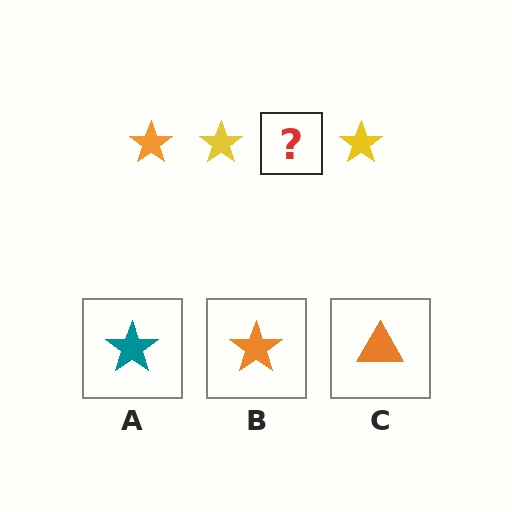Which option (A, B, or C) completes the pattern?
B.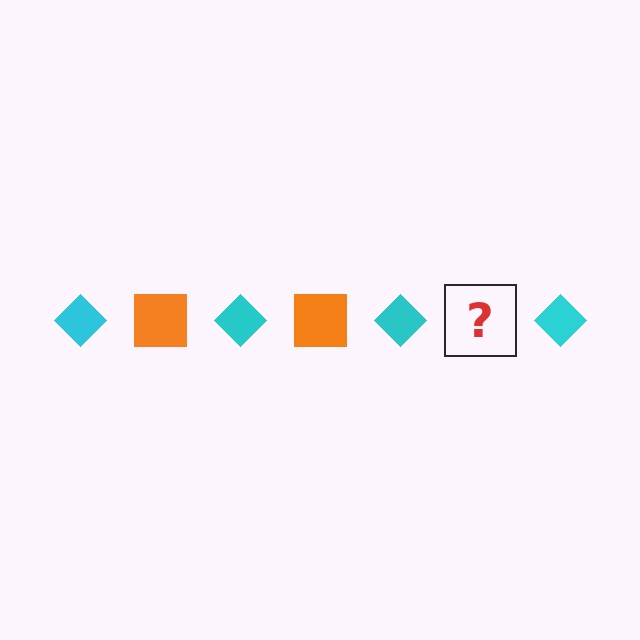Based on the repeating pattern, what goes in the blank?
The blank should be an orange square.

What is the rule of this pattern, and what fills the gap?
The rule is that the pattern alternates between cyan diamond and orange square. The gap should be filled with an orange square.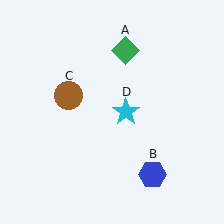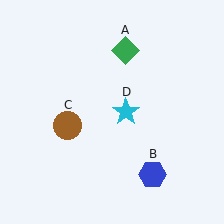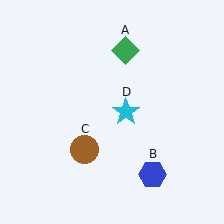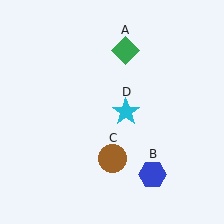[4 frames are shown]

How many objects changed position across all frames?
1 object changed position: brown circle (object C).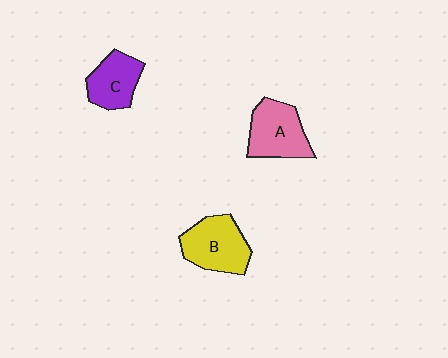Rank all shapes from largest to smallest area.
From largest to smallest: B (yellow), A (pink), C (purple).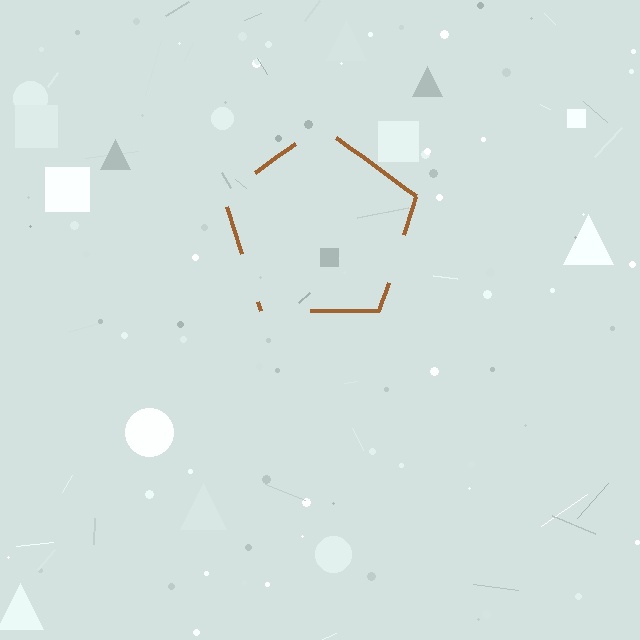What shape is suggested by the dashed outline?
The dashed outline suggests a pentagon.